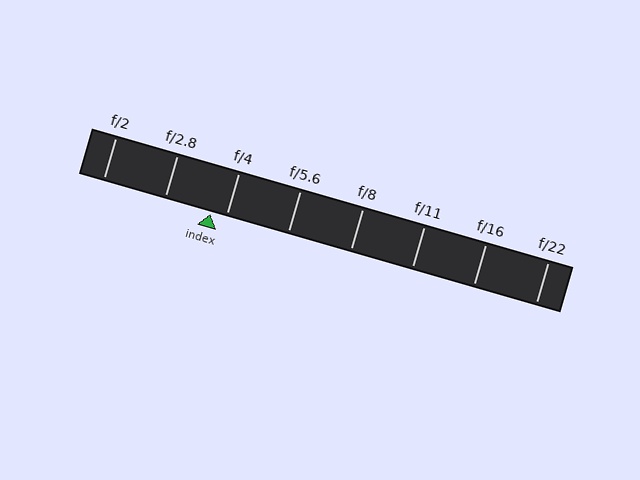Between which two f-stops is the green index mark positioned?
The index mark is between f/2.8 and f/4.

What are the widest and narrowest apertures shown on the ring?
The widest aperture shown is f/2 and the narrowest is f/22.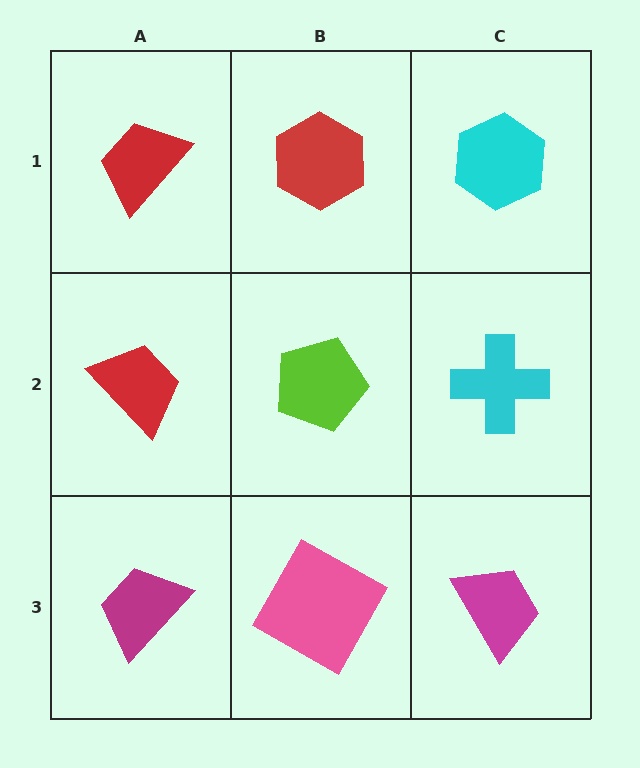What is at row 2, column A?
A red trapezoid.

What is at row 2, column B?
A lime pentagon.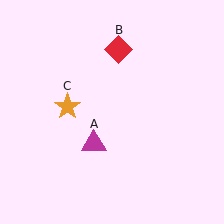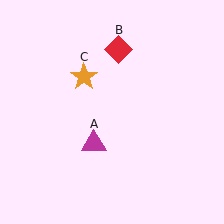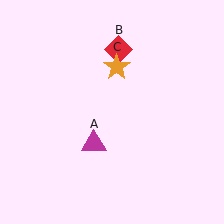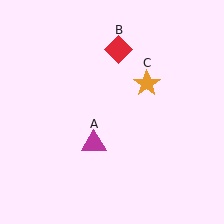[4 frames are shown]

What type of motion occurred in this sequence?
The orange star (object C) rotated clockwise around the center of the scene.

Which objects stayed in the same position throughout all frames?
Magenta triangle (object A) and red diamond (object B) remained stationary.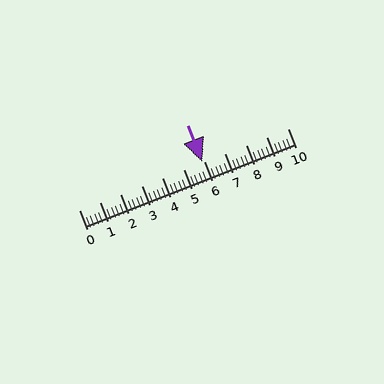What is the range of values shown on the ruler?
The ruler shows values from 0 to 10.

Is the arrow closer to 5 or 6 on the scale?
The arrow is closer to 6.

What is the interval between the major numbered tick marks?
The major tick marks are spaced 1 units apart.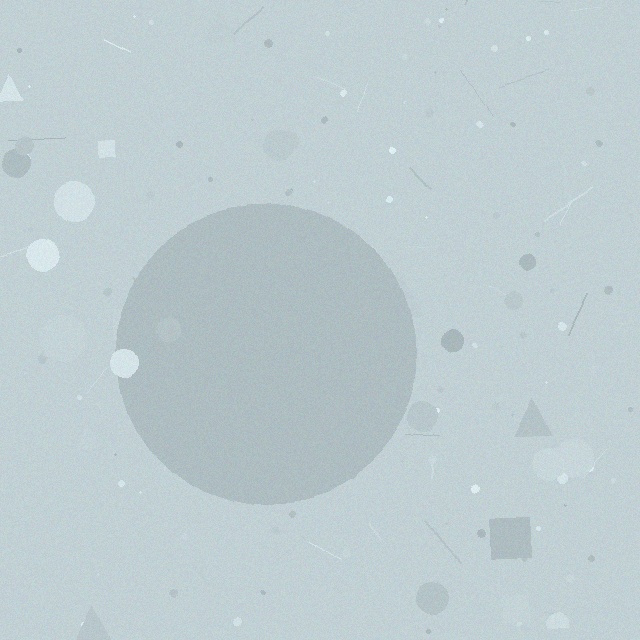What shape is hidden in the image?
A circle is hidden in the image.